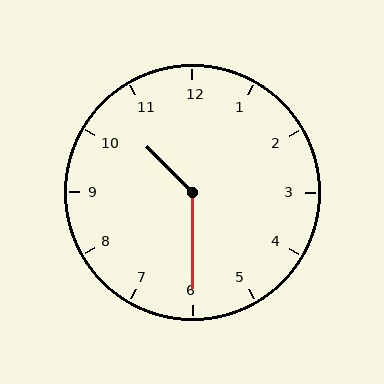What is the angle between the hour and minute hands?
Approximately 135 degrees.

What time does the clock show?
10:30.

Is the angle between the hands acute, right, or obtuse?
It is obtuse.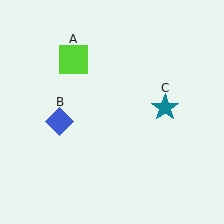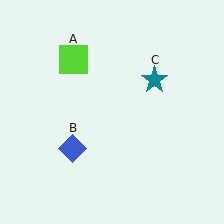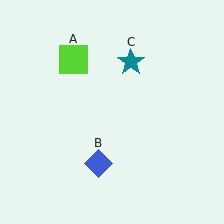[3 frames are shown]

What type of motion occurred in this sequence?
The blue diamond (object B), teal star (object C) rotated counterclockwise around the center of the scene.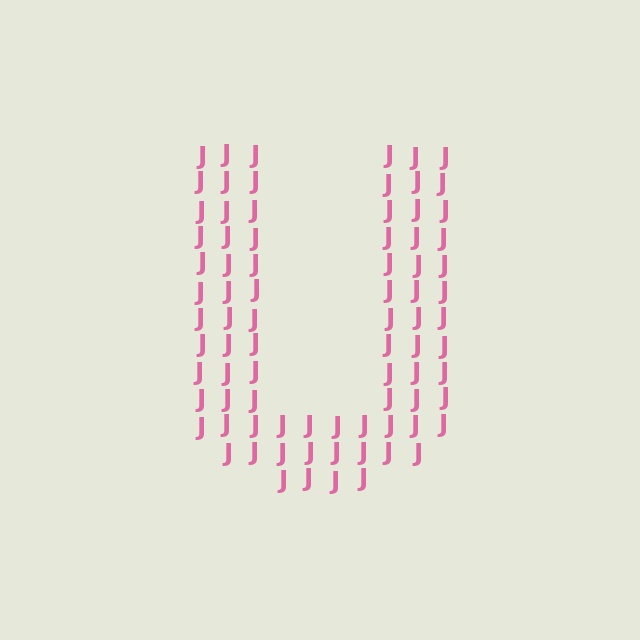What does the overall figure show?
The overall figure shows the letter U.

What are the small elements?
The small elements are letter J's.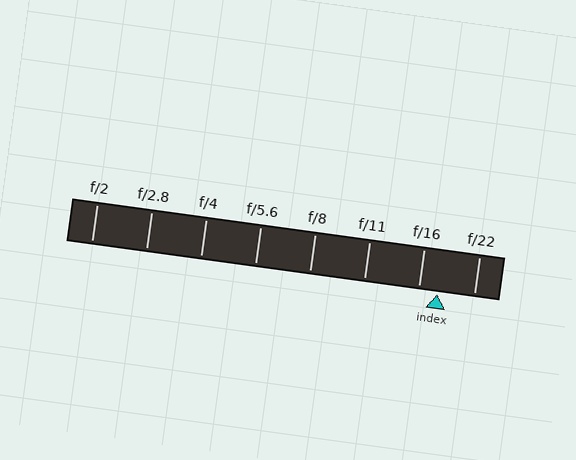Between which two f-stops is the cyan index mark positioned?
The index mark is between f/16 and f/22.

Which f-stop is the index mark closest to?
The index mark is closest to f/16.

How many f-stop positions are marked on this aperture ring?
There are 8 f-stop positions marked.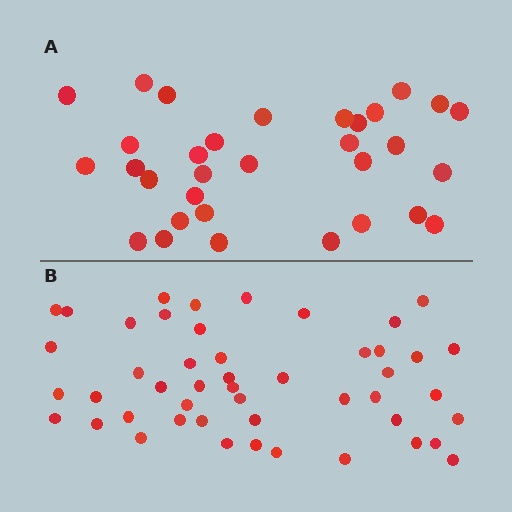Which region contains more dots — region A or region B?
Region B (the bottom region) has more dots.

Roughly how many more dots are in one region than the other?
Region B has approximately 15 more dots than region A.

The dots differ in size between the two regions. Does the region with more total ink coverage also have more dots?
No. Region A has more total ink coverage because its dots are larger, but region B actually contains more individual dots. Total area can be misleading — the number of items is what matters here.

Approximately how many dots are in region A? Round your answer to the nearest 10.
About 30 dots. (The exact count is 32, which rounds to 30.)